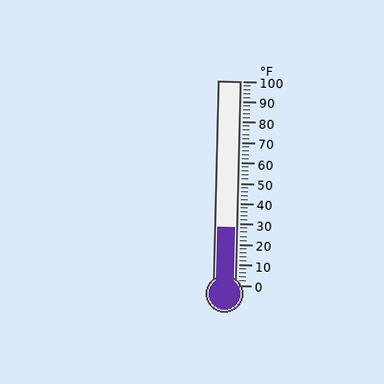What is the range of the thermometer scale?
The thermometer scale ranges from 0°F to 100°F.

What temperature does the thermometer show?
The thermometer shows approximately 28°F.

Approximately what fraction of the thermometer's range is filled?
The thermometer is filled to approximately 30% of its range.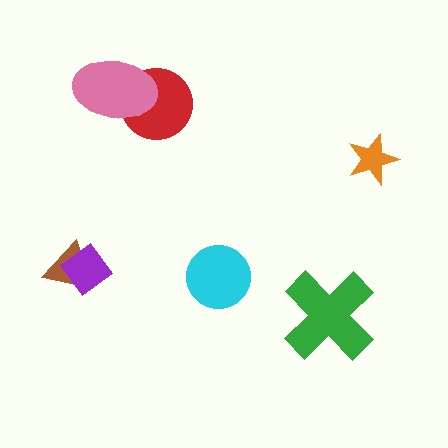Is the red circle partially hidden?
Yes, it is partially covered by another shape.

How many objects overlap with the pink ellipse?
1 object overlaps with the pink ellipse.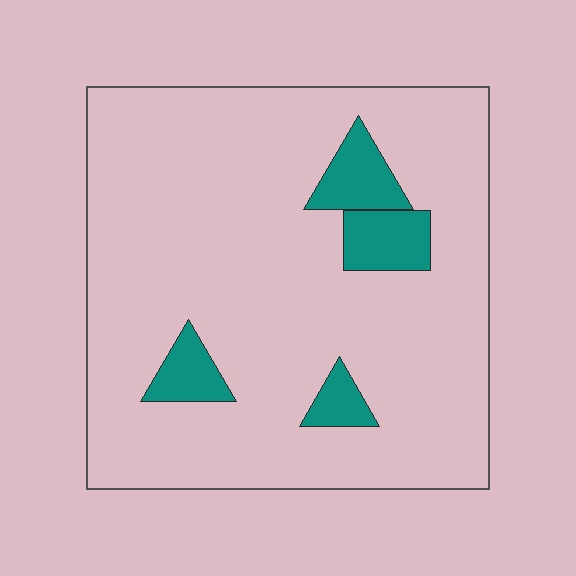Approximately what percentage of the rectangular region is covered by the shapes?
Approximately 10%.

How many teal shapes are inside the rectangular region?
4.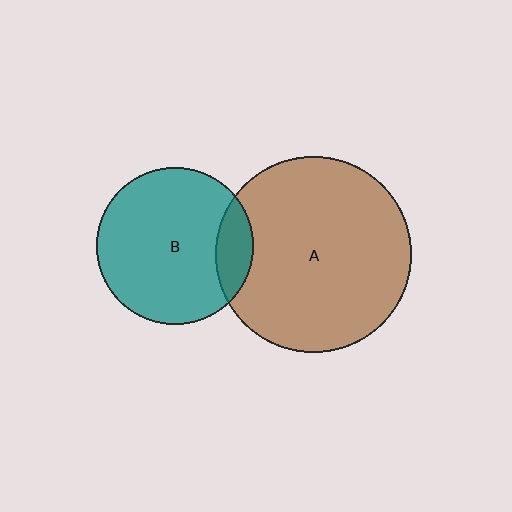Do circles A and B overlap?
Yes.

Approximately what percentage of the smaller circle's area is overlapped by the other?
Approximately 15%.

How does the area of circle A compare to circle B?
Approximately 1.6 times.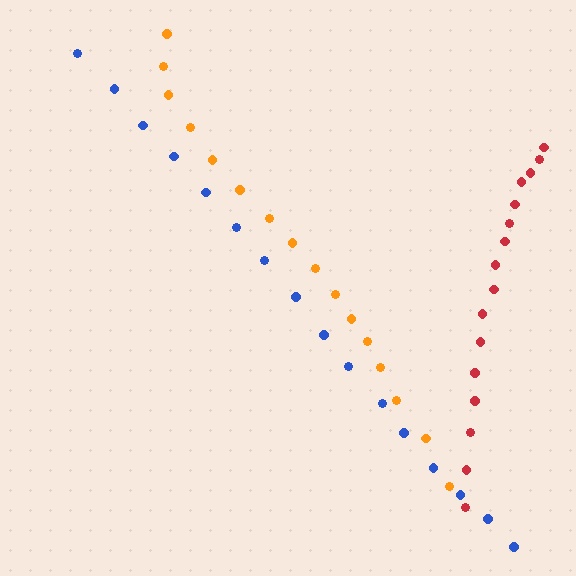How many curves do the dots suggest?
There are 3 distinct paths.